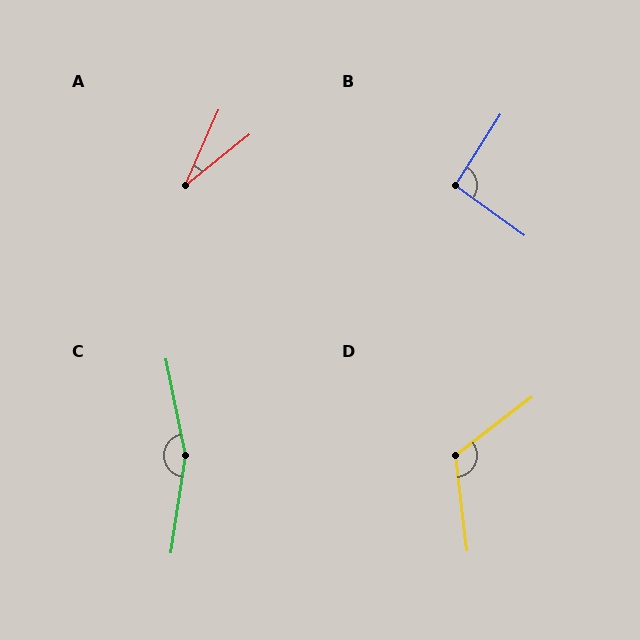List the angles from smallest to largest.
A (28°), B (94°), D (120°), C (160°).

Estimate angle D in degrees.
Approximately 120 degrees.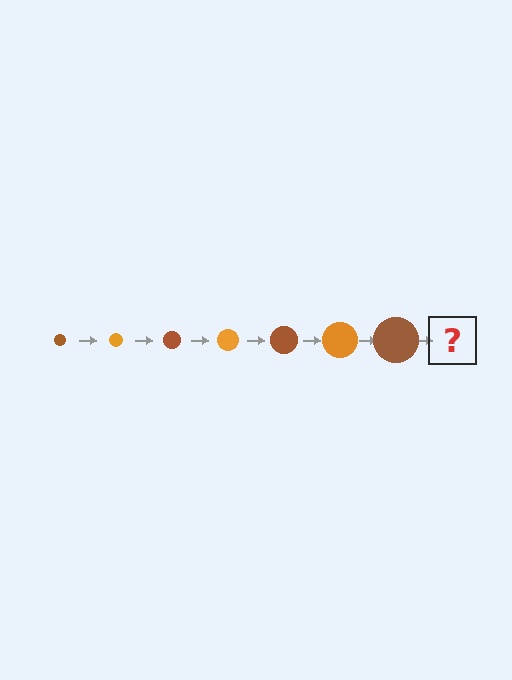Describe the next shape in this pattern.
It should be an orange circle, larger than the previous one.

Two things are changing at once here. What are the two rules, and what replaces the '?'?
The two rules are that the circle grows larger each step and the color cycles through brown and orange. The '?' should be an orange circle, larger than the previous one.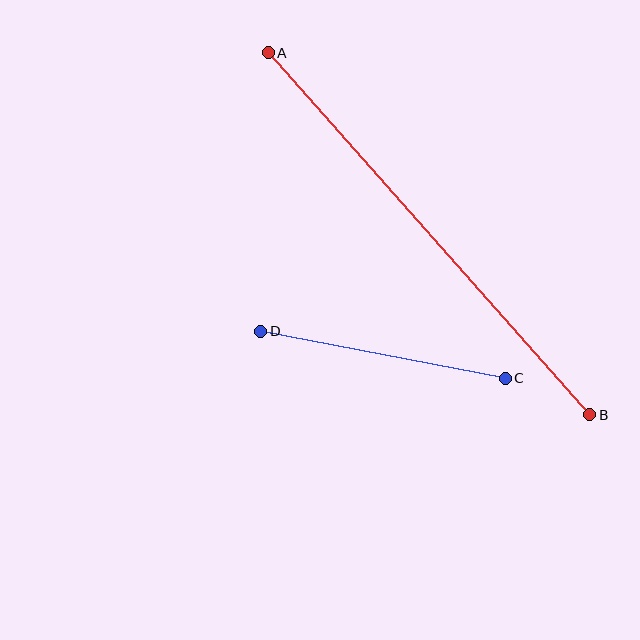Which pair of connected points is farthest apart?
Points A and B are farthest apart.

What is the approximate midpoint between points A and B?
The midpoint is at approximately (429, 234) pixels.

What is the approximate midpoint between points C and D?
The midpoint is at approximately (383, 355) pixels.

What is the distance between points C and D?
The distance is approximately 249 pixels.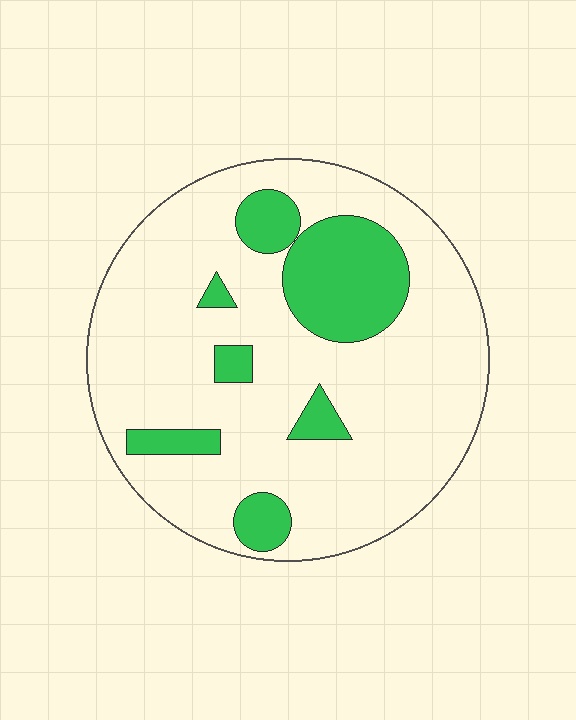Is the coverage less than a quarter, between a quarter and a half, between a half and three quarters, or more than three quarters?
Less than a quarter.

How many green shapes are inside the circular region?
7.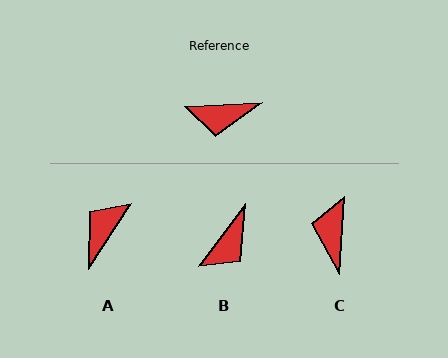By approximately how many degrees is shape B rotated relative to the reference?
Approximately 50 degrees counter-clockwise.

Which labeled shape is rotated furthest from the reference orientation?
A, about 126 degrees away.